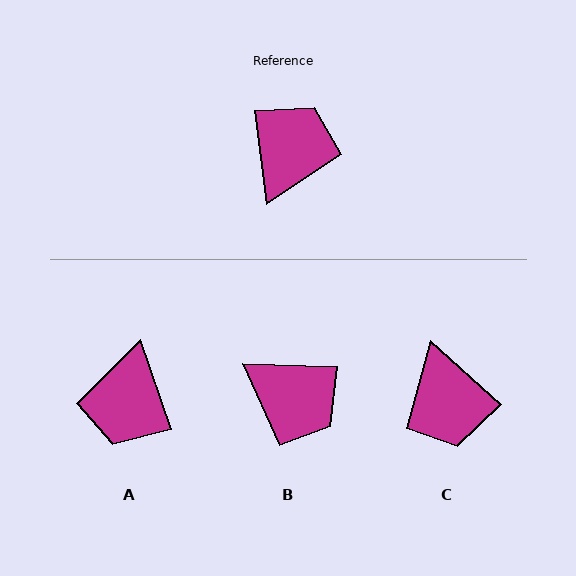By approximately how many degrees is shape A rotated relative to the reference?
Approximately 168 degrees clockwise.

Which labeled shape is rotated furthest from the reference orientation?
A, about 168 degrees away.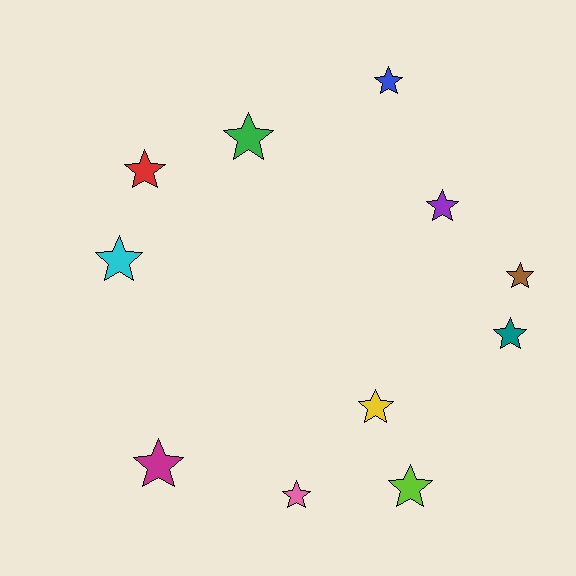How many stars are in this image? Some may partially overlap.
There are 11 stars.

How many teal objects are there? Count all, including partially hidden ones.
There is 1 teal object.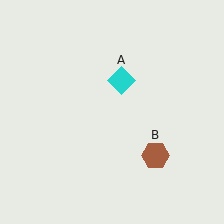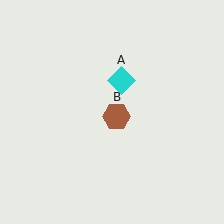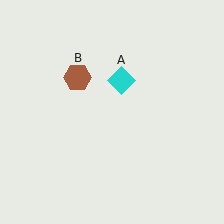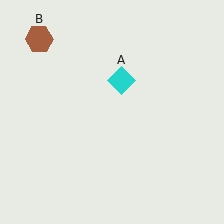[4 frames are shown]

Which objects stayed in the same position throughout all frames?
Cyan diamond (object A) remained stationary.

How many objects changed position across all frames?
1 object changed position: brown hexagon (object B).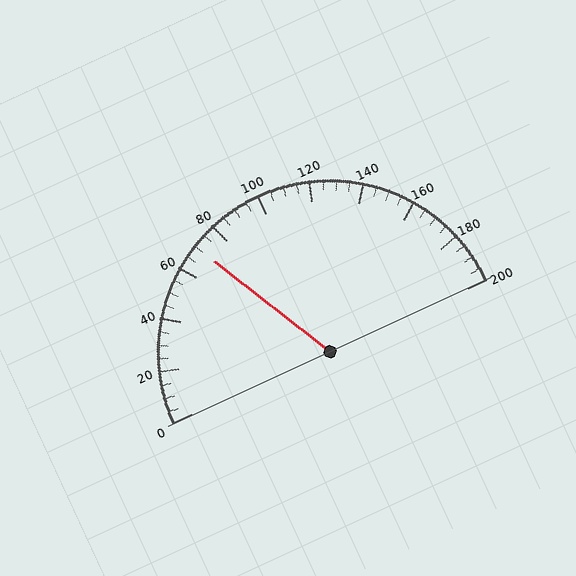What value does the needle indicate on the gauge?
The needle indicates approximately 70.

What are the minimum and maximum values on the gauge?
The gauge ranges from 0 to 200.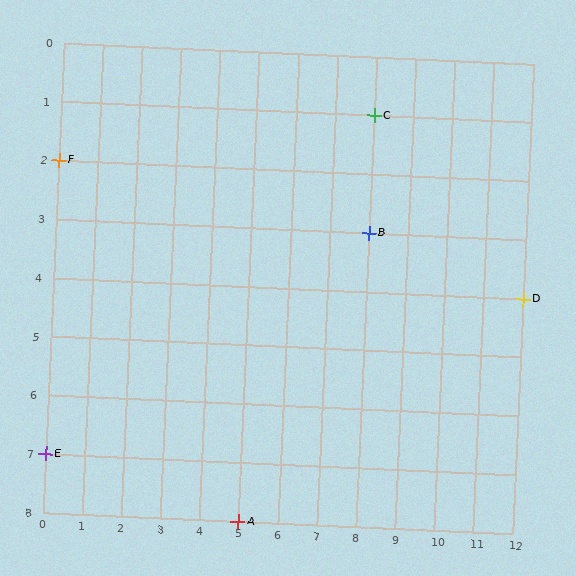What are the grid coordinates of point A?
Point A is at grid coordinates (5, 8).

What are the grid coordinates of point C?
Point C is at grid coordinates (8, 1).